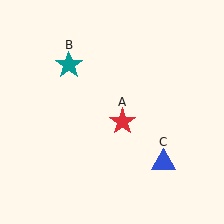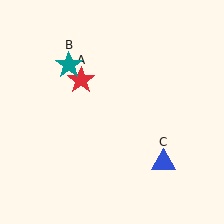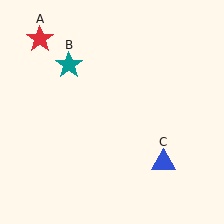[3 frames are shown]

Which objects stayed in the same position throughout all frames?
Teal star (object B) and blue triangle (object C) remained stationary.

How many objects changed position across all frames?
1 object changed position: red star (object A).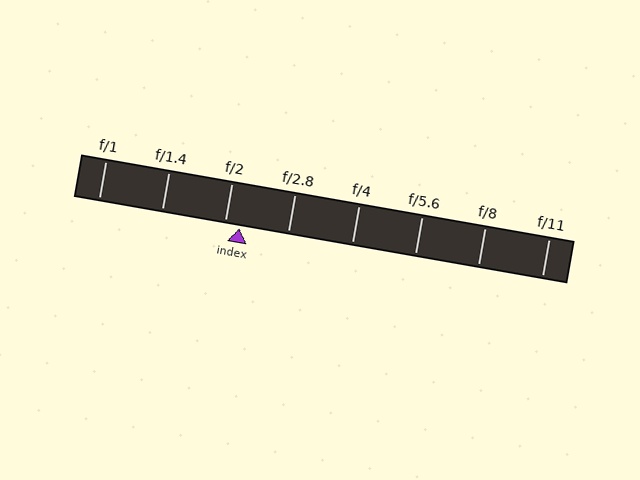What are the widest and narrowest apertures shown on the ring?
The widest aperture shown is f/1 and the narrowest is f/11.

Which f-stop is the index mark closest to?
The index mark is closest to f/2.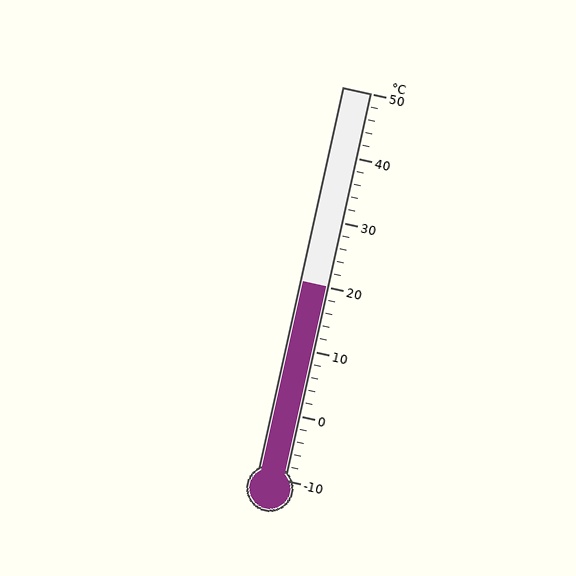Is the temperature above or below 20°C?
The temperature is at 20°C.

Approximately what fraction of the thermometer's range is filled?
The thermometer is filled to approximately 50% of its range.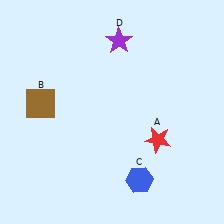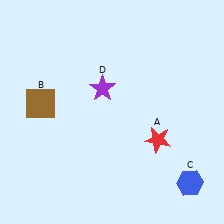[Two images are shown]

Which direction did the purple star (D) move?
The purple star (D) moved down.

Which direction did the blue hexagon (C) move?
The blue hexagon (C) moved right.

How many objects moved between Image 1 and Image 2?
2 objects moved between the two images.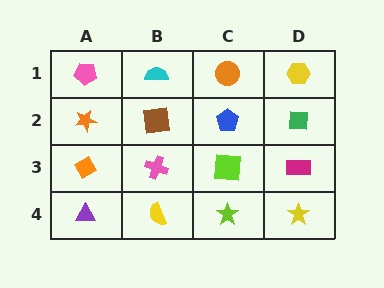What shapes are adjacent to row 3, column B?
A brown square (row 2, column B), a yellow semicircle (row 4, column B), an orange diamond (row 3, column A), a lime square (row 3, column C).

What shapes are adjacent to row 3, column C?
A blue pentagon (row 2, column C), a lime star (row 4, column C), a pink cross (row 3, column B), a magenta rectangle (row 3, column D).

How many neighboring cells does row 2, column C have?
4.